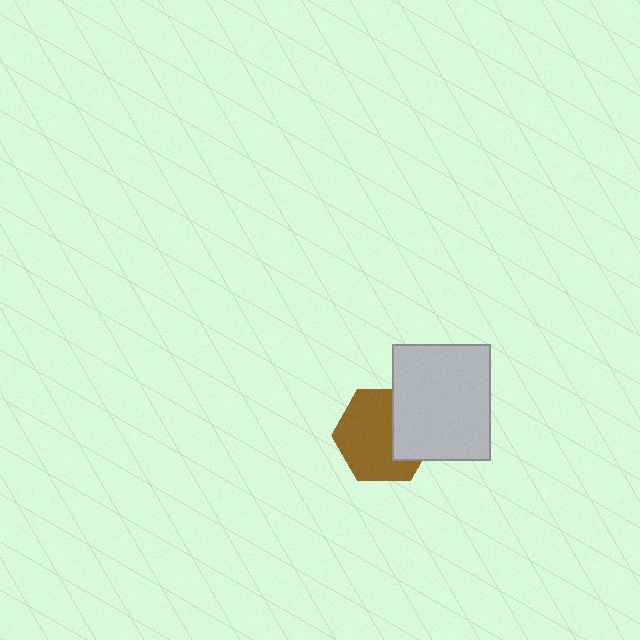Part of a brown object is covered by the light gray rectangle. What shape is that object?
It is a hexagon.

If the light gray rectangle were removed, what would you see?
You would see the complete brown hexagon.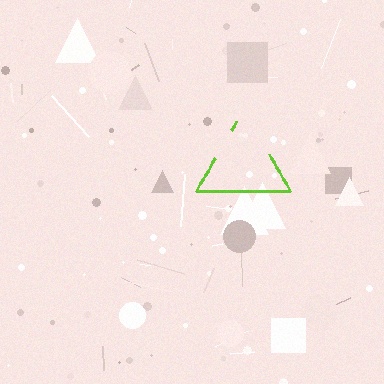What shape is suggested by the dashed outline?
The dashed outline suggests a triangle.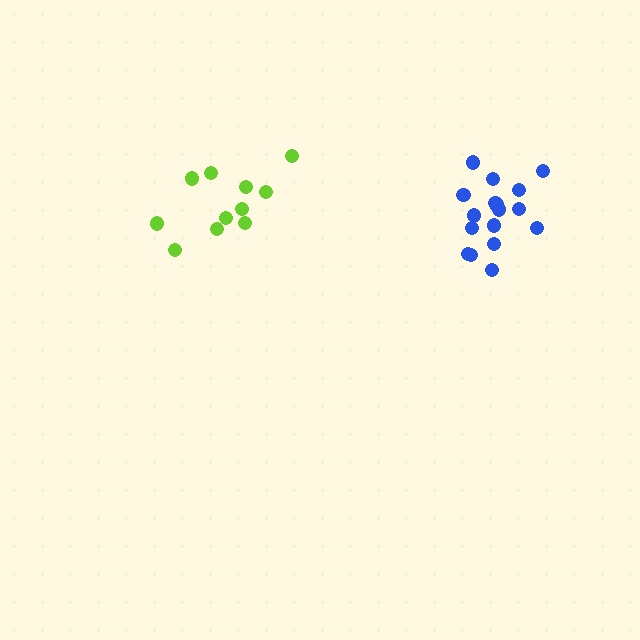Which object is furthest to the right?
The blue cluster is rightmost.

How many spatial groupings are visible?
There are 2 spatial groupings.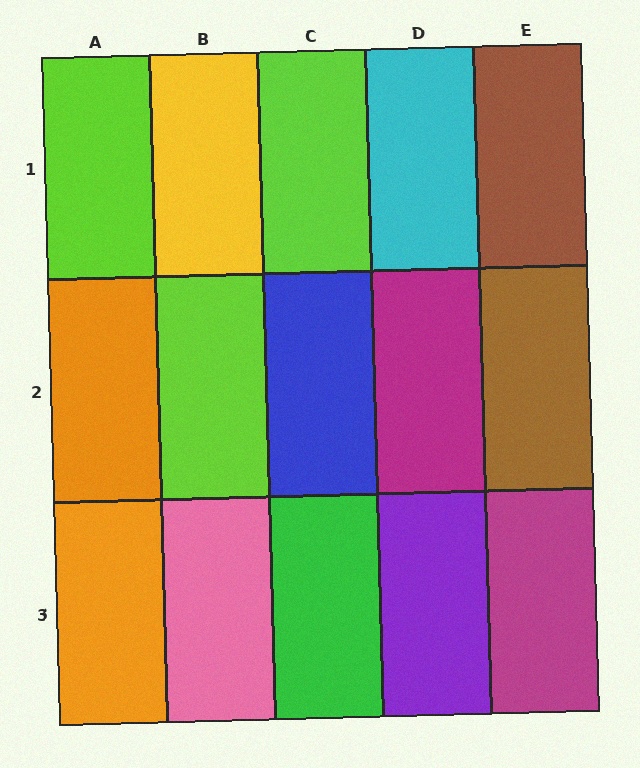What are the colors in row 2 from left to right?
Orange, lime, blue, magenta, brown.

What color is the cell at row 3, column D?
Purple.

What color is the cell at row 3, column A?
Orange.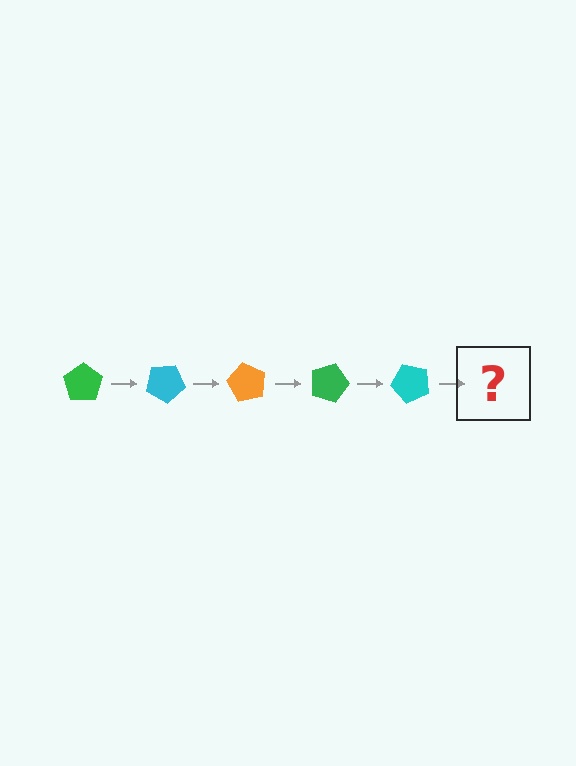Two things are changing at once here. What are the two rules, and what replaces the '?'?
The two rules are that it rotates 30 degrees each step and the color cycles through green, cyan, and orange. The '?' should be an orange pentagon, rotated 150 degrees from the start.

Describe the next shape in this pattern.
It should be an orange pentagon, rotated 150 degrees from the start.